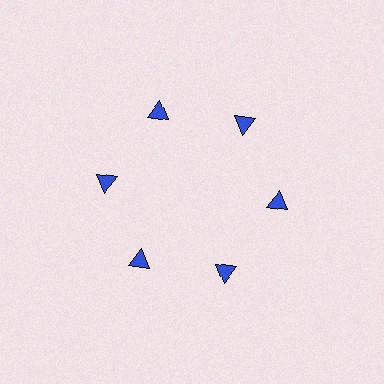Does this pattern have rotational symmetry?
Yes, this pattern has 6-fold rotational symmetry. It looks the same after rotating 60 degrees around the center.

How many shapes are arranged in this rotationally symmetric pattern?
There are 6 shapes, arranged in 6 groups of 1.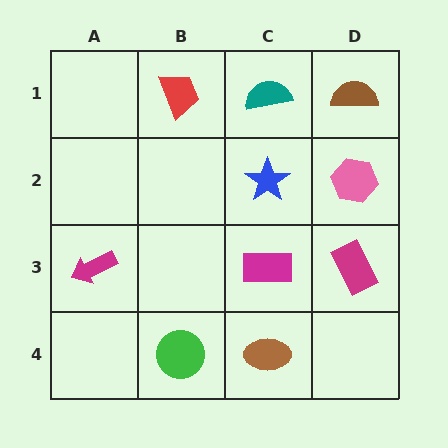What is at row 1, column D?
A brown semicircle.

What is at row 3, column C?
A magenta rectangle.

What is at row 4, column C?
A brown ellipse.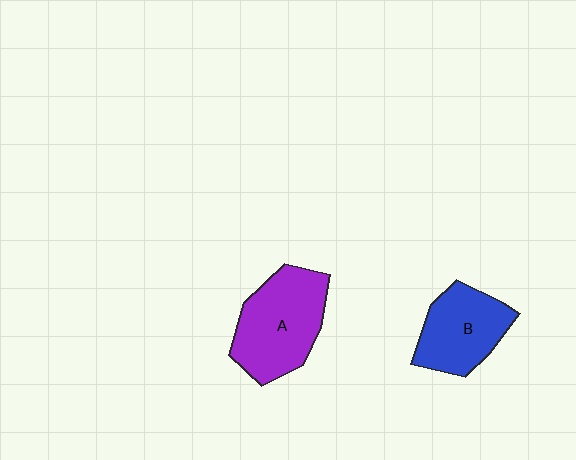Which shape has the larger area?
Shape A (purple).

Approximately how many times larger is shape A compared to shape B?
Approximately 1.3 times.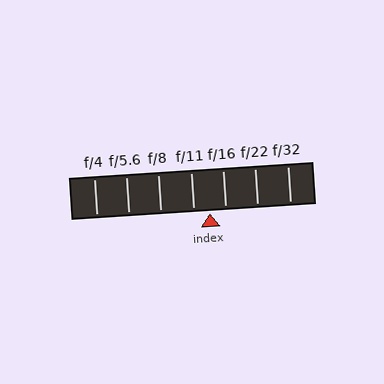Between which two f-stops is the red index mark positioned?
The index mark is between f/11 and f/16.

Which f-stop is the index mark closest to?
The index mark is closest to f/11.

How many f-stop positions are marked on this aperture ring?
There are 7 f-stop positions marked.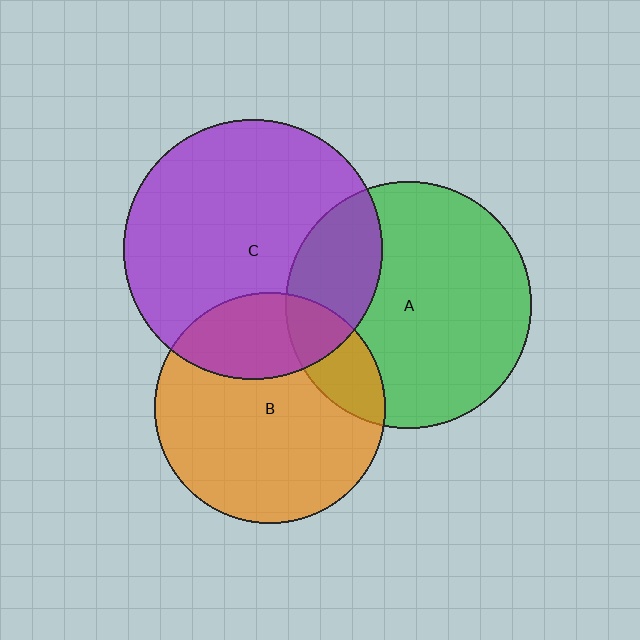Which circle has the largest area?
Circle C (purple).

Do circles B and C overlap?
Yes.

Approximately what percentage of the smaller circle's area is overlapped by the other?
Approximately 25%.